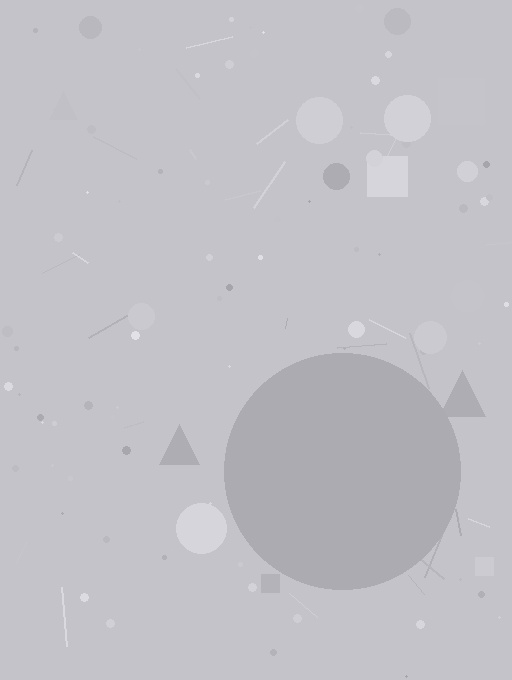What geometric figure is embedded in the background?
A circle is embedded in the background.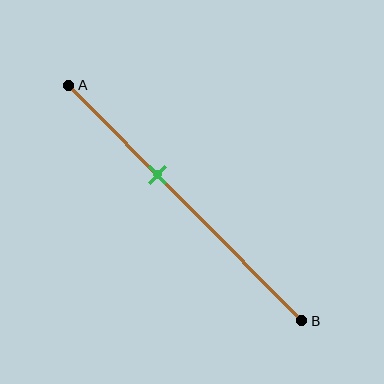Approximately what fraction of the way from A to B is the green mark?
The green mark is approximately 40% of the way from A to B.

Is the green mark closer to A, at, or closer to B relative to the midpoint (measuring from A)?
The green mark is closer to point A than the midpoint of segment AB.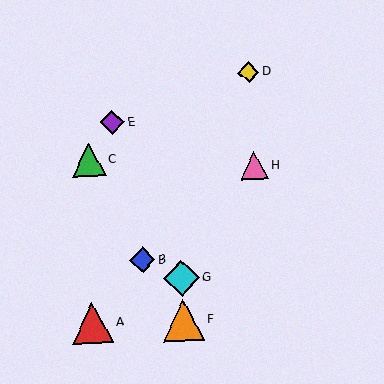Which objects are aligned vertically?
Objects F, G are aligned vertically.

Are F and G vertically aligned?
Yes, both are at x≈183.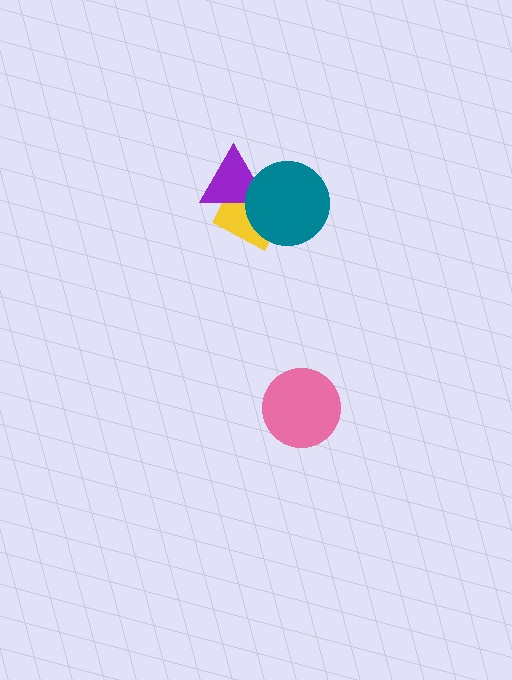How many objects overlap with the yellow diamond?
2 objects overlap with the yellow diamond.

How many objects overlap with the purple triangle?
2 objects overlap with the purple triangle.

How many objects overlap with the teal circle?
2 objects overlap with the teal circle.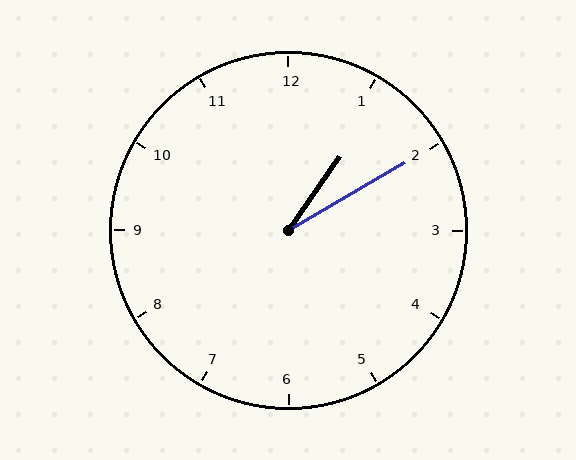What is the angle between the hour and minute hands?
Approximately 25 degrees.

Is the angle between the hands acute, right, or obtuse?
It is acute.